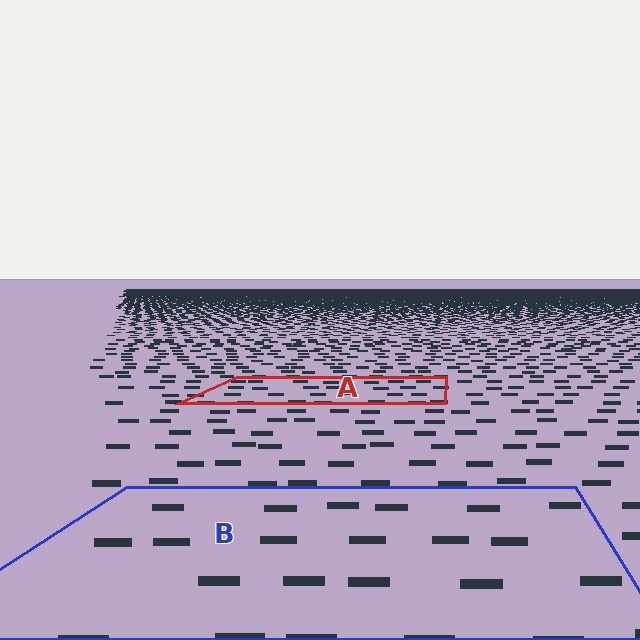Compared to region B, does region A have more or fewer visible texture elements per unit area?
Region A has more texture elements per unit area — they are packed more densely because it is farther away.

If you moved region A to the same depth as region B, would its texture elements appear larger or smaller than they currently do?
They would appear larger. At a closer depth, the same texture elements are projected at a bigger on-screen size.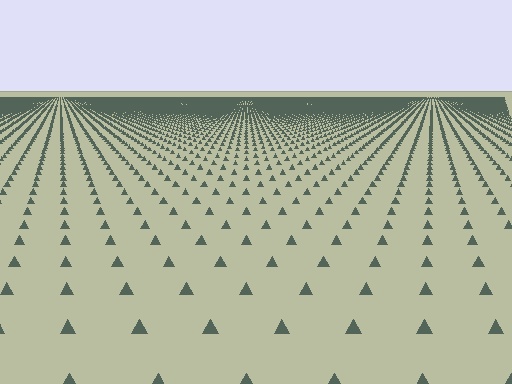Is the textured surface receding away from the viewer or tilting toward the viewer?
The surface is receding away from the viewer. Texture elements get smaller and denser toward the top.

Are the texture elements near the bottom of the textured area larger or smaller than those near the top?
Larger. Near the bottom, elements are closer to the viewer and appear at a bigger on-screen size.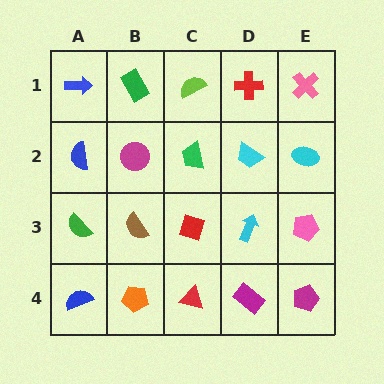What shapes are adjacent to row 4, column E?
A pink pentagon (row 3, column E), a magenta rectangle (row 4, column D).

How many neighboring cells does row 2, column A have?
3.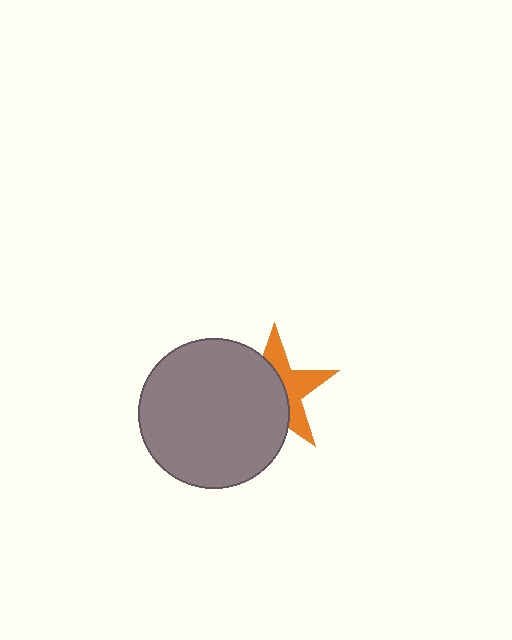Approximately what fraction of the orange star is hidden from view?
Roughly 56% of the orange star is hidden behind the gray circle.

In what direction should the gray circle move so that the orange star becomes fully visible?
The gray circle should move left. That is the shortest direction to clear the overlap and leave the orange star fully visible.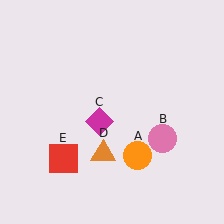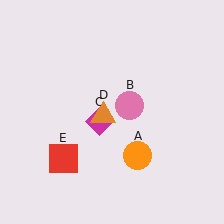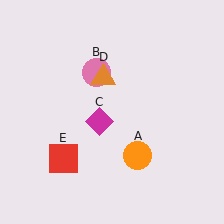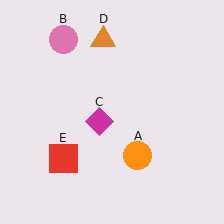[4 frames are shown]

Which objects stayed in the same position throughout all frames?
Orange circle (object A) and magenta diamond (object C) and red square (object E) remained stationary.